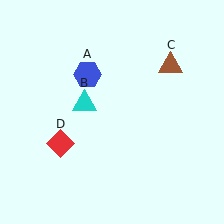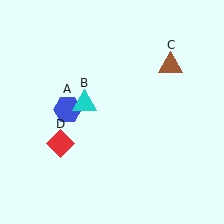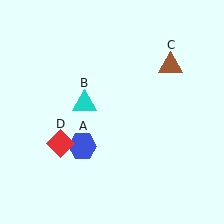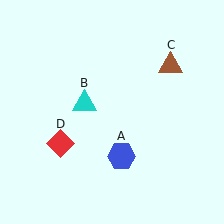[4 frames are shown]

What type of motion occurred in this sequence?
The blue hexagon (object A) rotated counterclockwise around the center of the scene.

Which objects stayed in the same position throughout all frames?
Cyan triangle (object B) and brown triangle (object C) and red diamond (object D) remained stationary.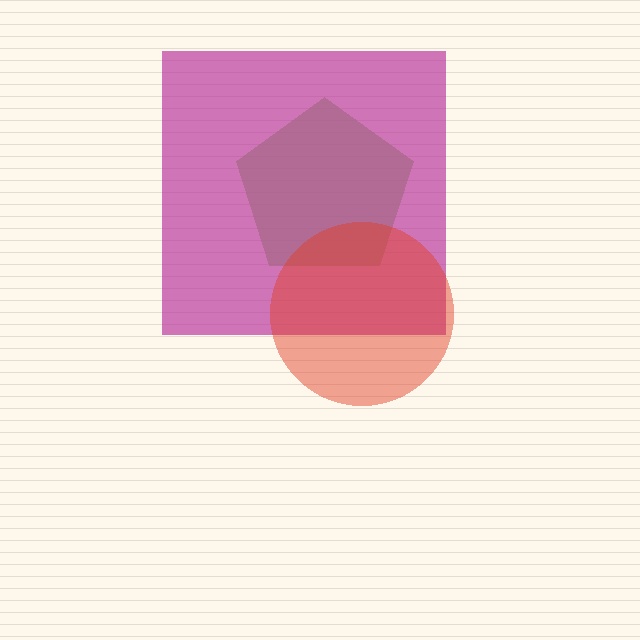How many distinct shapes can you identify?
There are 3 distinct shapes: a lime pentagon, a magenta square, a red circle.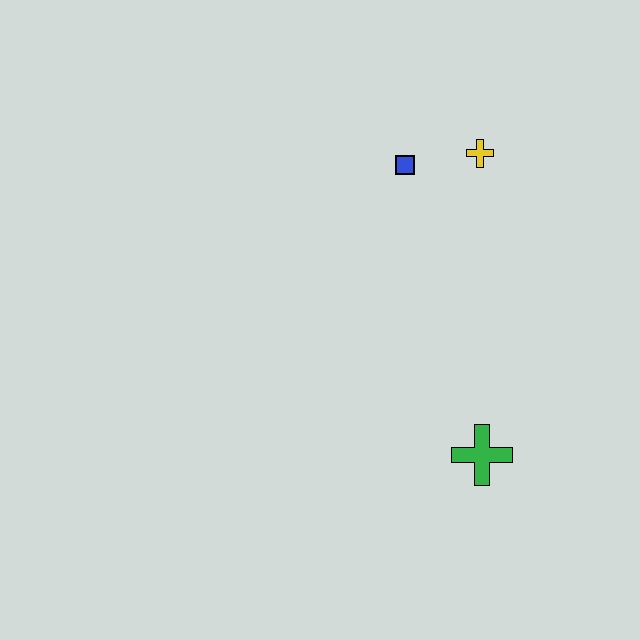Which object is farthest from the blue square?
The green cross is farthest from the blue square.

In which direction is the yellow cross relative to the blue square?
The yellow cross is to the right of the blue square.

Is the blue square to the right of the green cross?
No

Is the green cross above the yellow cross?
No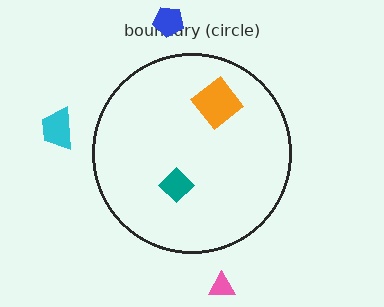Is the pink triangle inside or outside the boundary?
Outside.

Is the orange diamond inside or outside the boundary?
Inside.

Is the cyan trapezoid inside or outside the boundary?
Outside.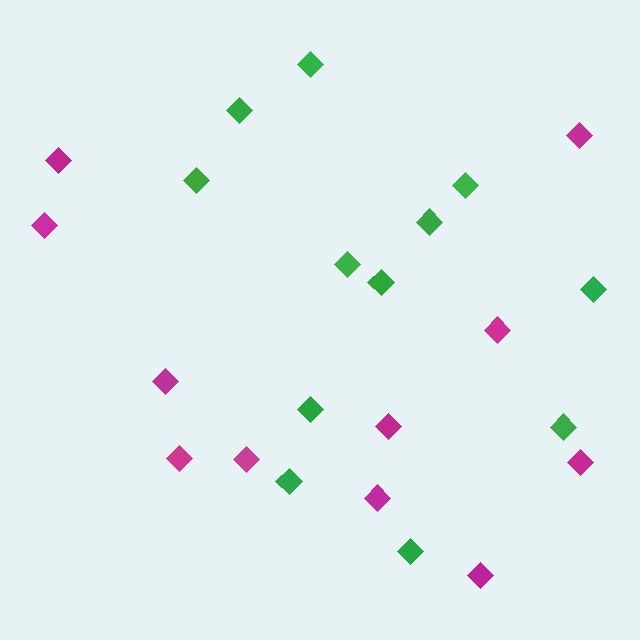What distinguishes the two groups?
There are 2 groups: one group of magenta diamonds (11) and one group of green diamonds (12).